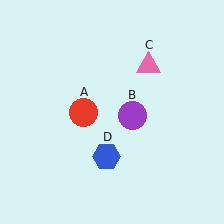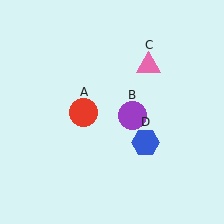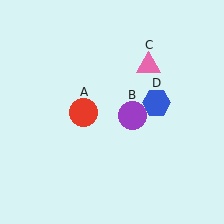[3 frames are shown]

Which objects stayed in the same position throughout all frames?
Red circle (object A) and purple circle (object B) and pink triangle (object C) remained stationary.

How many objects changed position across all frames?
1 object changed position: blue hexagon (object D).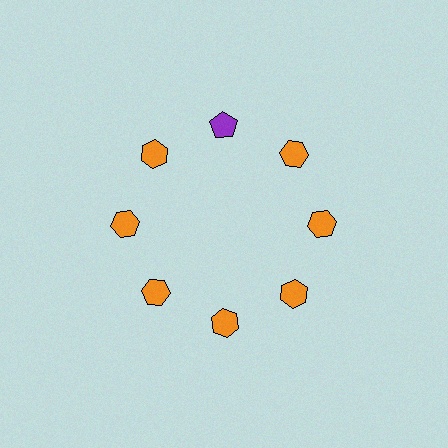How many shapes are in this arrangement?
There are 8 shapes arranged in a ring pattern.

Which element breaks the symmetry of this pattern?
The purple pentagon at roughly the 12 o'clock position breaks the symmetry. All other shapes are orange hexagons.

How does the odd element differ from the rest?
It differs in both color (purple instead of orange) and shape (pentagon instead of hexagon).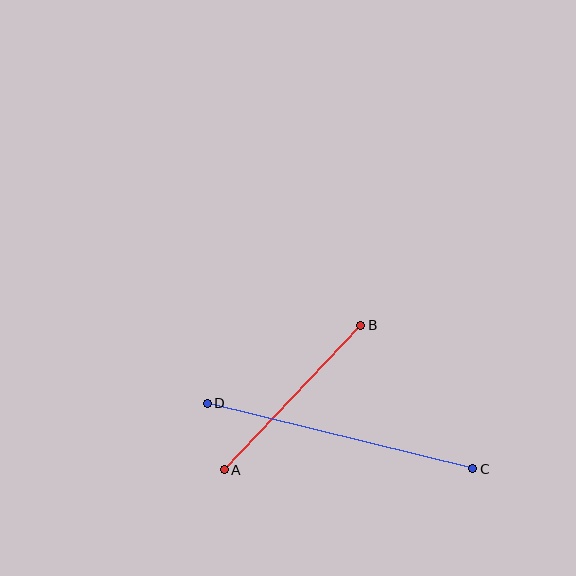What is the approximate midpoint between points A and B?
The midpoint is at approximately (292, 398) pixels.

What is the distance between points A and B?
The distance is approximately 199 pixels.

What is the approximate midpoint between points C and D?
The midpoint is at approximately (340, 436) pixels.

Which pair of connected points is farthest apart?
Points C and D are farthest apart.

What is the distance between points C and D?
The distance is approximately 274 pixels.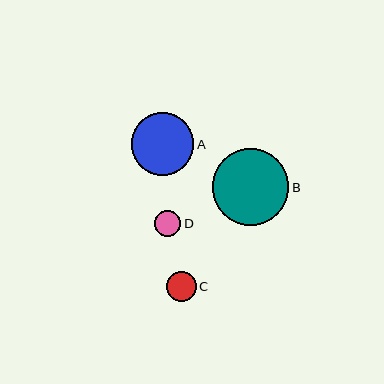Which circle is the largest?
Circle B is the largest with a size of approximately 76 pixels.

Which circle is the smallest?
Circle D is the smallest with a size of approximately 26 pixels.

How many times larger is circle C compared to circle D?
Circle C is approximately 1.2 times the size of circle D.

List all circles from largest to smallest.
From largest to smallest: B, A, C, D.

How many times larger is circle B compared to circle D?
Circle B is approximately 2.9 times the size of circle D.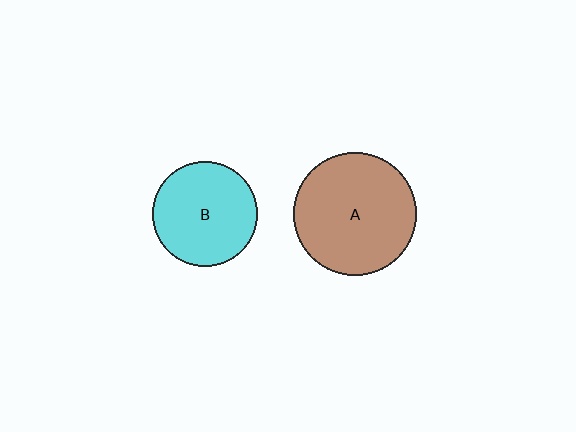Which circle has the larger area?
Circle A (brown).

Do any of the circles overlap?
No, none of the circles overlap.